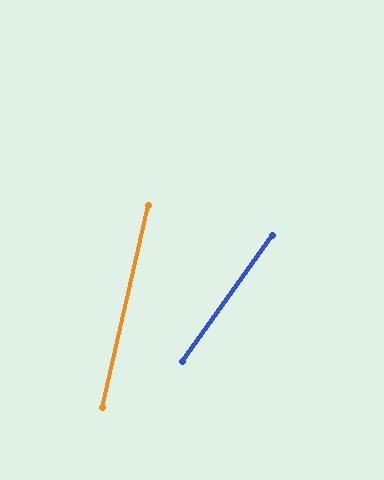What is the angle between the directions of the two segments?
Approximately 23 degrees.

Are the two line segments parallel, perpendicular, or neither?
Neither parallel nor perpendicular — they differ by about 23°.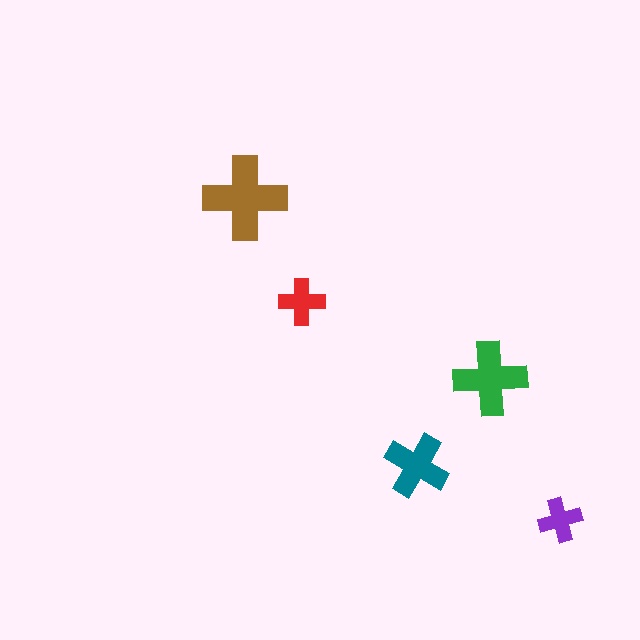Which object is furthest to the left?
The brown cross is leftmost.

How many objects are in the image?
There are 5 objects in the image.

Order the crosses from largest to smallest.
the brown one, the green one, the teal one, the red one, the purple one.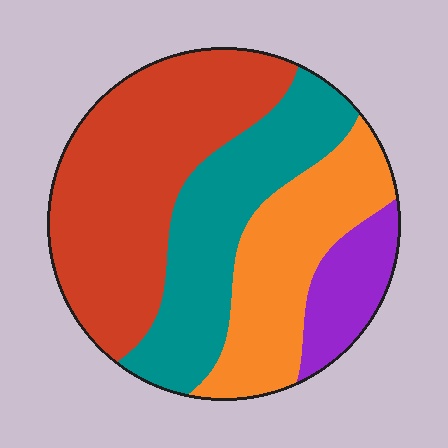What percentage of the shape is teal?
Teal takes up about one quarter (1/4) of the shape.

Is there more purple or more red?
Red.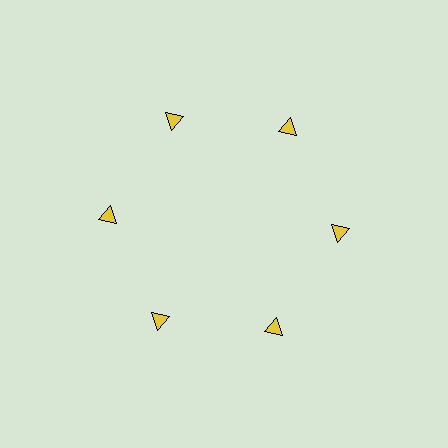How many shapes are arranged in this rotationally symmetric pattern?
There are 6 shapes, arranged in 6 groups of 1.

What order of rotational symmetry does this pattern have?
This pattern has 6-fold rotational symmetry.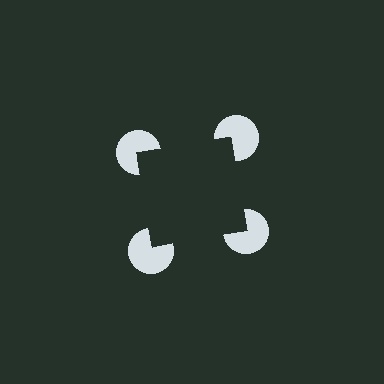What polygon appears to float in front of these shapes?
An illusory square — its edges are inferred from the aligned wedge cuts in the pac-man discs, not physically drawn.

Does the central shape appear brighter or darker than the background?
It typically appears slightly darker than the background, even though no actual brightness change is drawn.